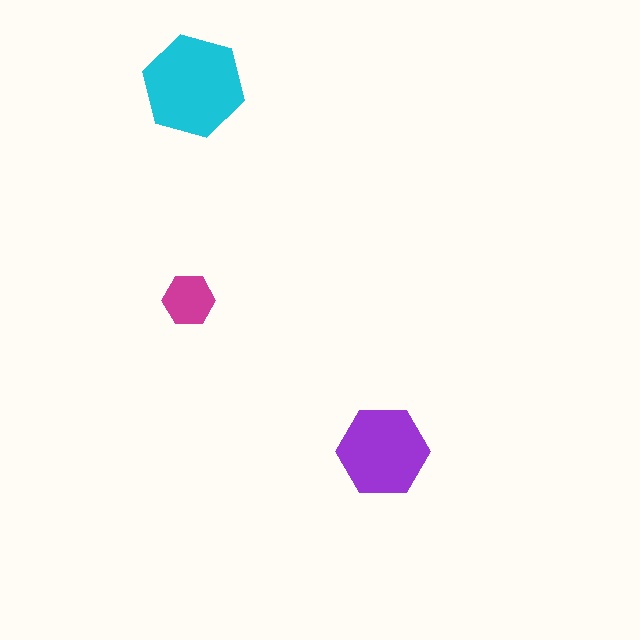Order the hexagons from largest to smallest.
the cyan one, the purple one, the magenta one.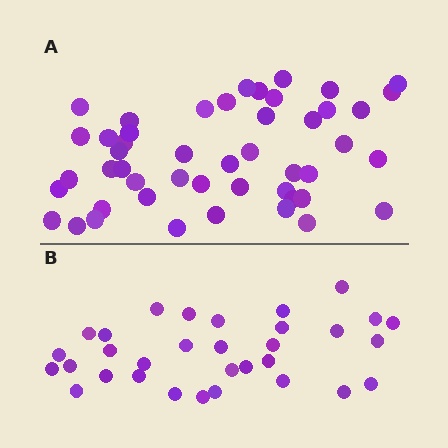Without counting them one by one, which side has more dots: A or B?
Region A (the top region) has more dots.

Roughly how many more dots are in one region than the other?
Region A has approximately 15 more dots than region B.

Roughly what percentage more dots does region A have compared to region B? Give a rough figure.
About 50% more.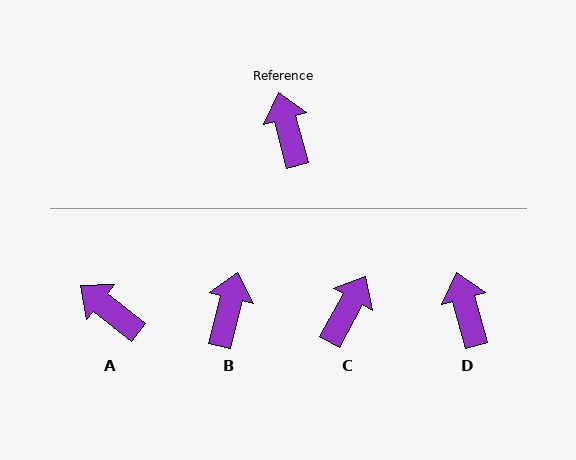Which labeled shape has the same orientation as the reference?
D.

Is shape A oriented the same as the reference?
No, it is off by about 36 degrees.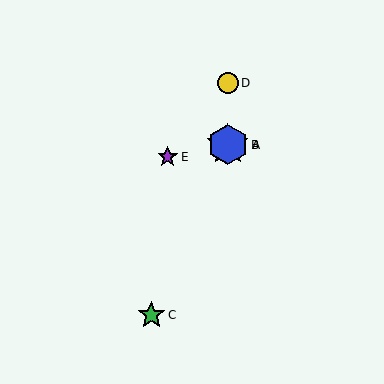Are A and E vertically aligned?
No, A is at x≈228 and E is at x≈168.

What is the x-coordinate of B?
Object B is at x≈228.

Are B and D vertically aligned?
Yes, both are at x≈228.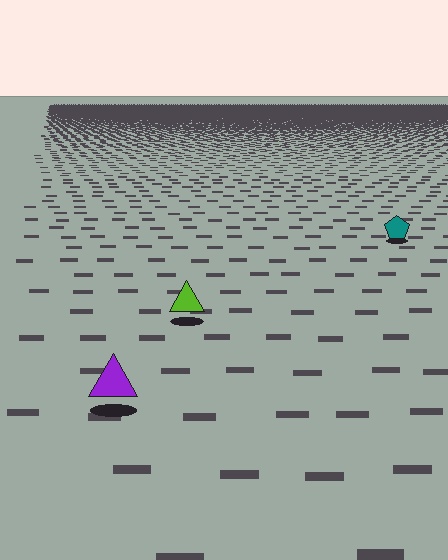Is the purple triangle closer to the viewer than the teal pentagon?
Yes. The purple triangle is closer — you can tell from the texture gradient: the ground texture is coarser near it.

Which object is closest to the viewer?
The purple triangle is closest. The texture marks near it are larger and more spread out.